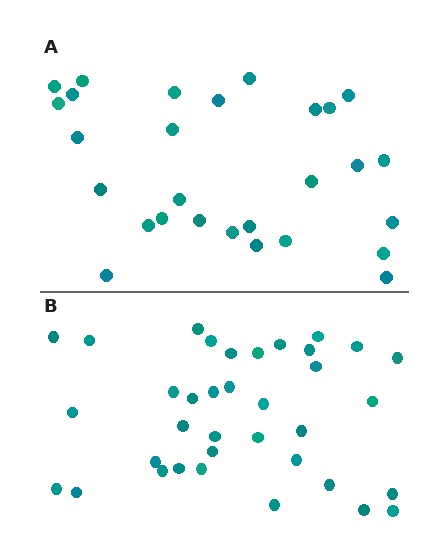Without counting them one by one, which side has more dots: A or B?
Region B (the bottom region) has more dots.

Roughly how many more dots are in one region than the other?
Region B has roughly 8 or so more dots than region A.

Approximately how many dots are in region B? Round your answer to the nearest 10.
About 40 dots. (The exact count is 36, which rounds to 40.)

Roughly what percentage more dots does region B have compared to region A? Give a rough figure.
About 30% more.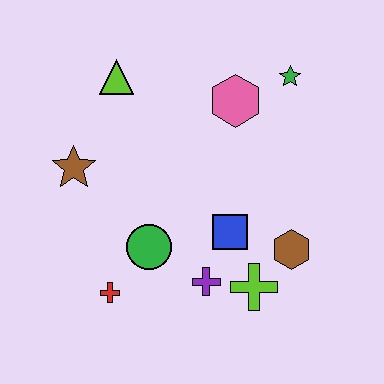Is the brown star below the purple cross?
No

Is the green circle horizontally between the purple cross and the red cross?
Yes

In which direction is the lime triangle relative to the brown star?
The lime triangle is above the brown star.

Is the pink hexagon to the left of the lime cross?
Yes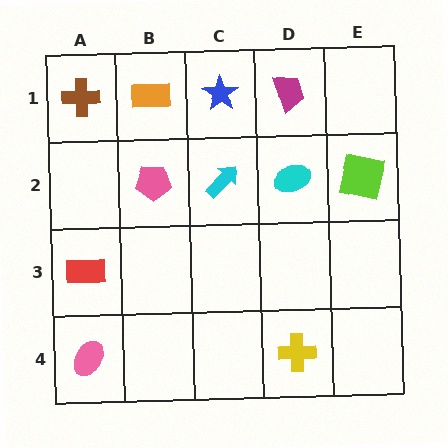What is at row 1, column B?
An orange rectangle.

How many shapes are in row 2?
4 shapes.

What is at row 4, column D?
A yellow cross.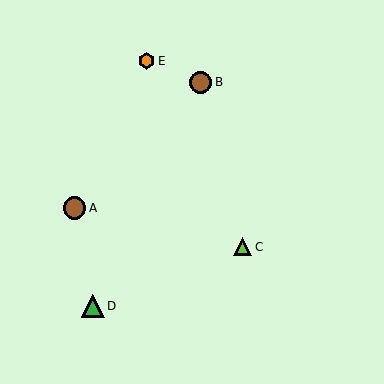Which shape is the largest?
The green triangle (labeled D) is the largest.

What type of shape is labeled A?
Shape A is a brown circle.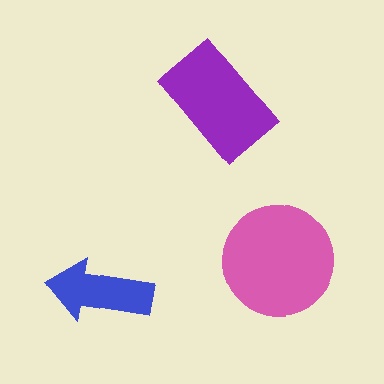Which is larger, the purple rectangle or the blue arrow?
The purple rectangle.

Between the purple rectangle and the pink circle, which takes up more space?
The pink circle.